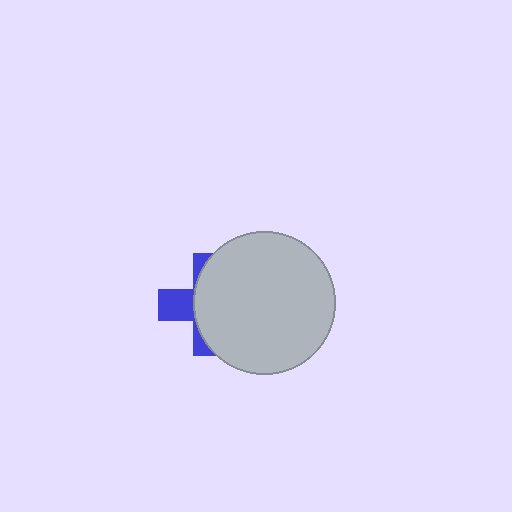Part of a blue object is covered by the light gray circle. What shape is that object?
It is a cross.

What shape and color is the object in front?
The object in front is a light gray circle.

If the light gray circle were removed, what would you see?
You would see the complete blue cross.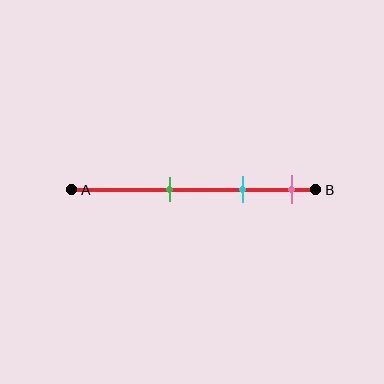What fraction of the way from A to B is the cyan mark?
The cyan mark is approximately 70% (0.7) of the way from A to B.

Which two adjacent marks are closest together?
The cyan and pink marks are the closest adjacent pair.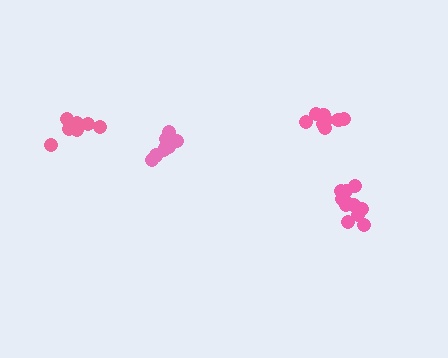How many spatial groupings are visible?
There are 4 spatial groupings.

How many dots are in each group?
Group 1: 8 dots, Group 2: 12 dots, Group 3: 8 dots, Group 4: 8 dots (36 total).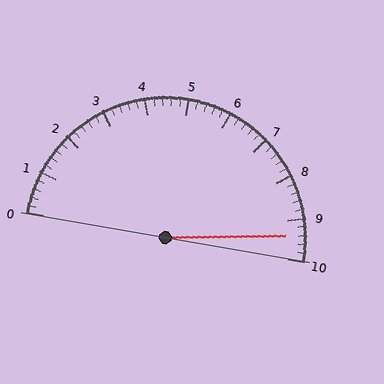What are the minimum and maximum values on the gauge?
The gauge ranges from 0 to 10.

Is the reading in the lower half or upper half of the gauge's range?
The reading is in the upper half of the range (0 to 10).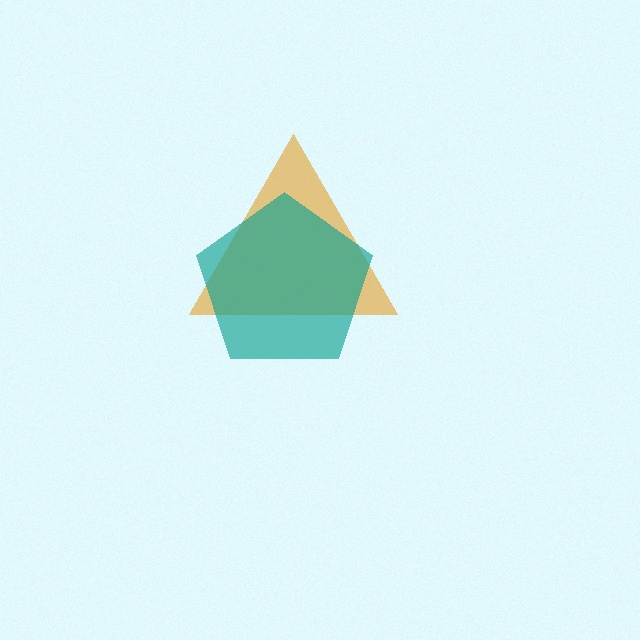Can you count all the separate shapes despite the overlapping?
Yes, there are 2 separate shapes.